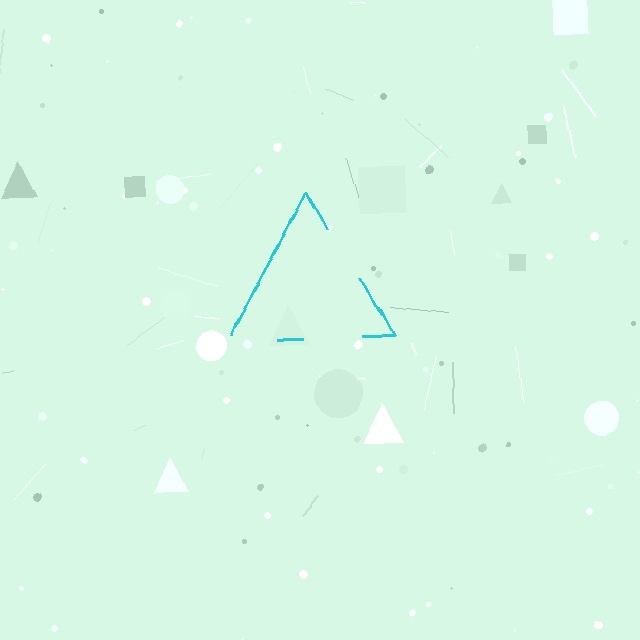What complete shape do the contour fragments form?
The contour fragments form a triangle.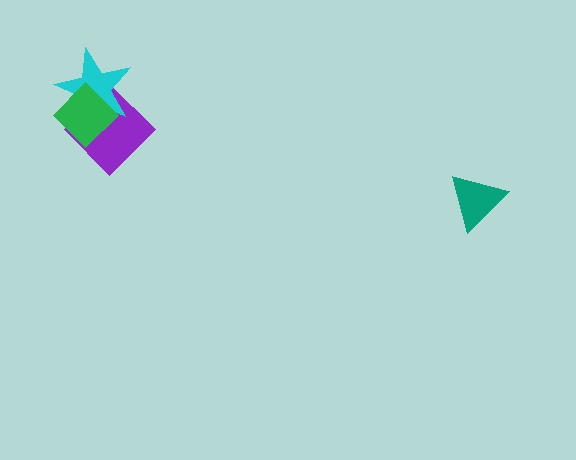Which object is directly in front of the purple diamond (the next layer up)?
The cyan star is directly in front of the purple diamond.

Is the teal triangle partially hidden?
No, no other shape covers it.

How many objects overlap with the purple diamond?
2 objects overlap with the purple diamond.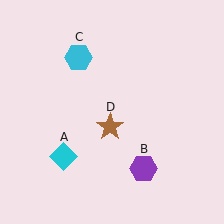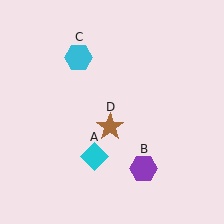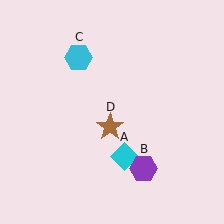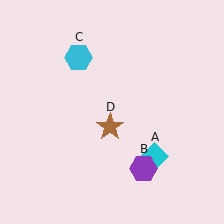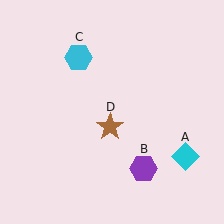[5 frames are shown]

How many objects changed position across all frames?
1 object changed position: cyan diamond (object A).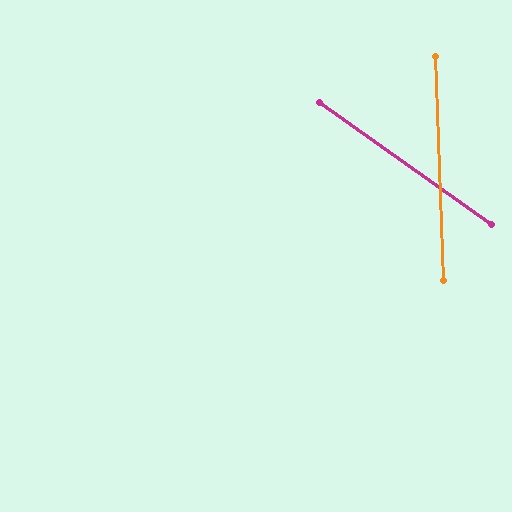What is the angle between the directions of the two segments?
Approximately 52 degrees.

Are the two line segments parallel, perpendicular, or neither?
Neither parallel nor perpendicular — they differ by about 52°.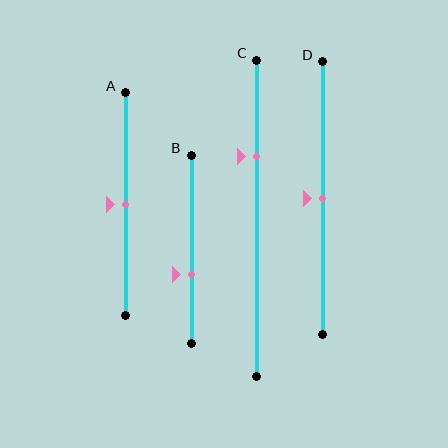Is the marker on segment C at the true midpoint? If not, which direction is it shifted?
No, the marker on segment C is shifted upward by about 20% of the segment length.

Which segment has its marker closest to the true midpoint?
Segment A has its marker closest to the true midpoint.